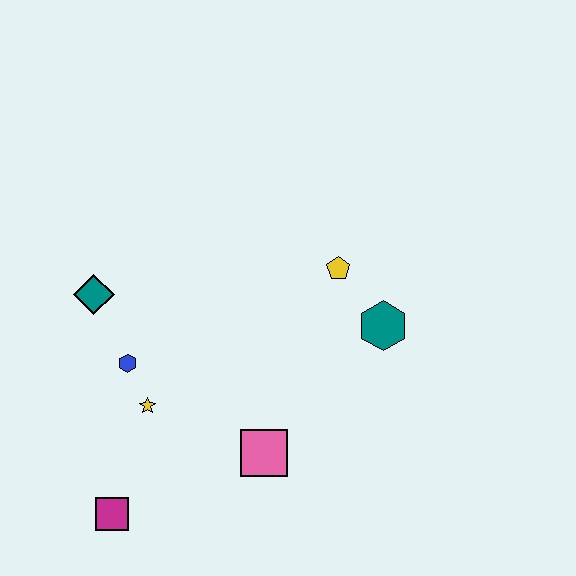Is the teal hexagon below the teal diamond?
Yes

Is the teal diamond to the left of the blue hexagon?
Yes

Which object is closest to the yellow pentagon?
The teal hexagon is closest to the yellow pentagon.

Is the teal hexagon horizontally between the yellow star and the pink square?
No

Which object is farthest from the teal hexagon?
The magenta square is farthest from the teal hexagon.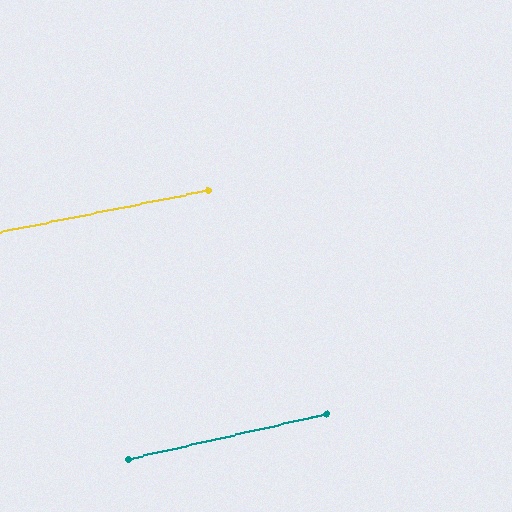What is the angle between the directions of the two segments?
Approximately 2 degrees.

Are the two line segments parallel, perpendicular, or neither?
Parallel — their directions differ by only 1.9°.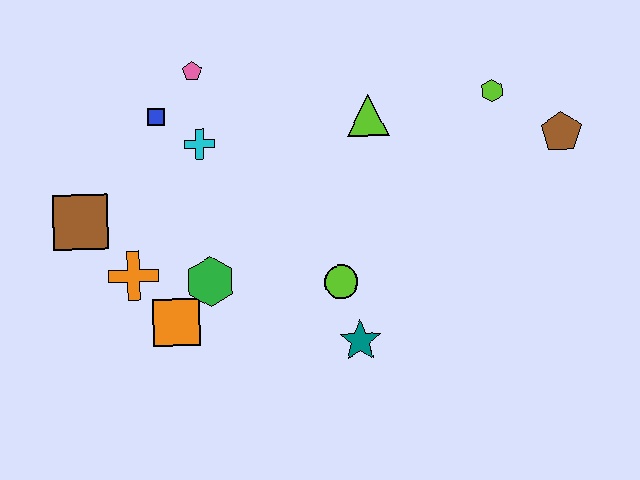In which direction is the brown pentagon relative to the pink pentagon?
The brown pentagon is to the right of the pink pentagon.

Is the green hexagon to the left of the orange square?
No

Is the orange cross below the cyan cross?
Yes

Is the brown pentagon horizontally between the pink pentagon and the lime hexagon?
No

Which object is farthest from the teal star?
The pink pentagon is farthest from the teal star.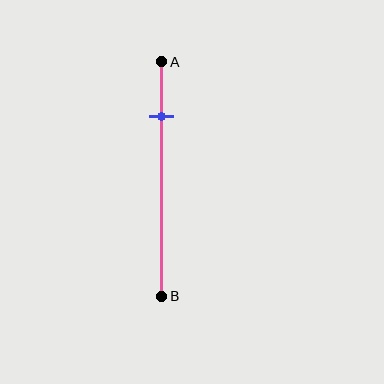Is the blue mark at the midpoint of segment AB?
No, the mark is at about 25% from A, not at the 50% midpoint.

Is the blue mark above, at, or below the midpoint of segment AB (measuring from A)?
The blue mark is above the midpoint of segment AB.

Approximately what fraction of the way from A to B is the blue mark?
The blue mark is approximately 25% of the way from A to B.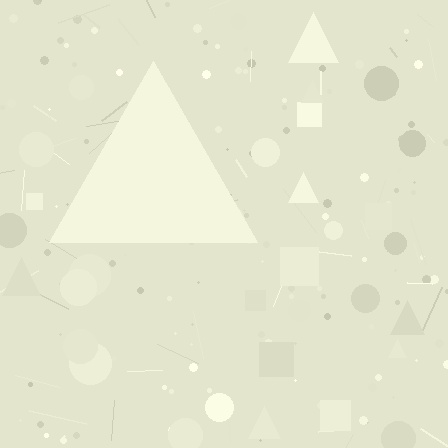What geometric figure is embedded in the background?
A triangle is embedded in the background.